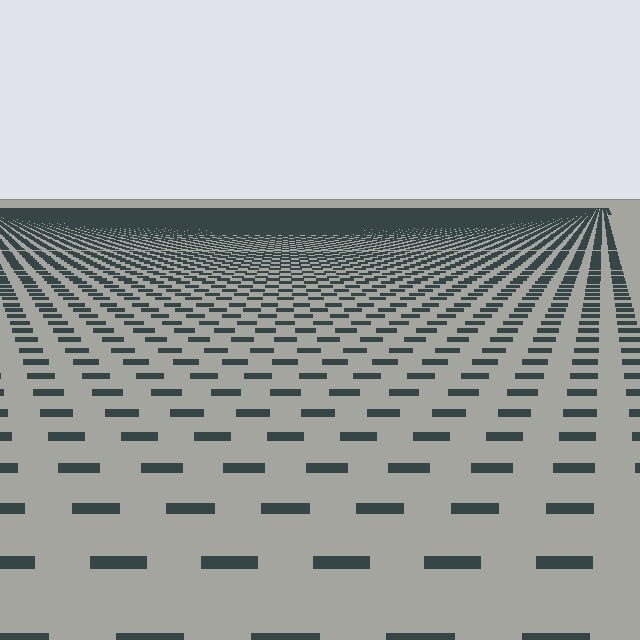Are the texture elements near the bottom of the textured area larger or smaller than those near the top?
Larger. Near the bottom, elements are closer to the viewer and appear at a bigger on-screen size.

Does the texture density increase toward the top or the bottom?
Density increases toward the top.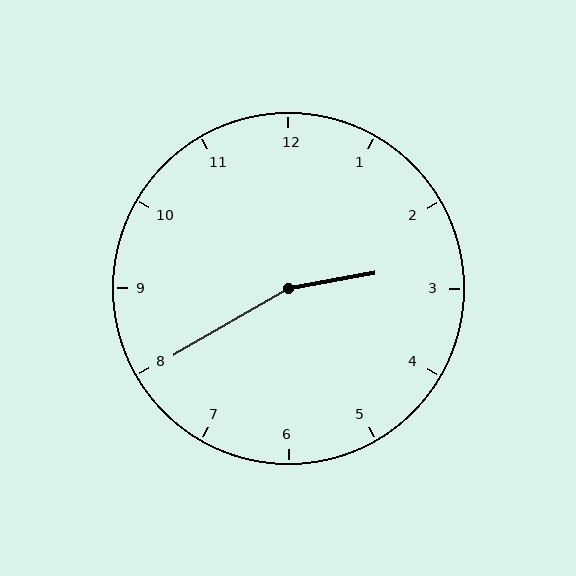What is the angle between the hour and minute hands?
Approximately 160 degrees.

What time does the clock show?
2:40.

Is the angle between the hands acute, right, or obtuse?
It is obtuse.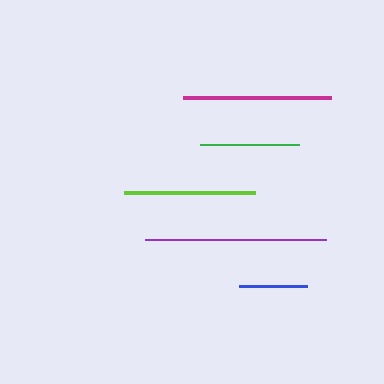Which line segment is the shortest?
The blue line is the shortest at approximately 68 pixels.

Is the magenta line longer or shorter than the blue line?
The magenta line is longer than the blue line.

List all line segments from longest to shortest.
From longest to shortest: purple, magenta, lime, green, blue.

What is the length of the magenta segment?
The magenta segment is approximately 148 pixels long.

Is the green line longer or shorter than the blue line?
The green line is longer than the blue line.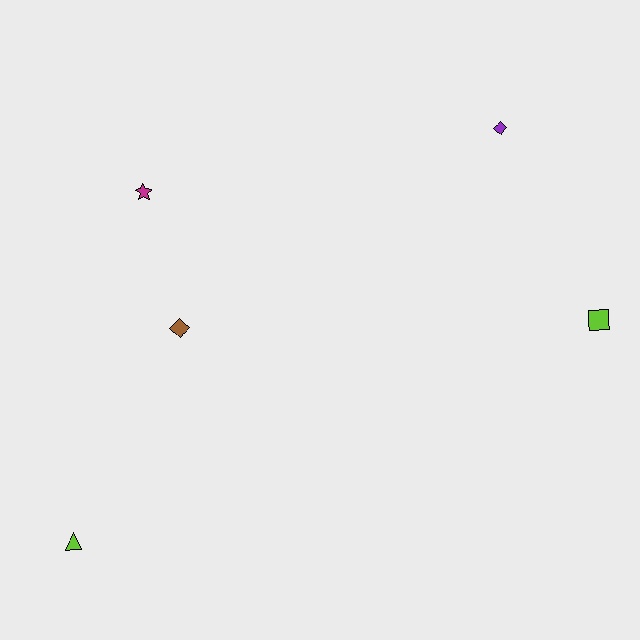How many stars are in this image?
There is 1 star.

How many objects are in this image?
There are 5 objects.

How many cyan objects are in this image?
There are no cyan objects.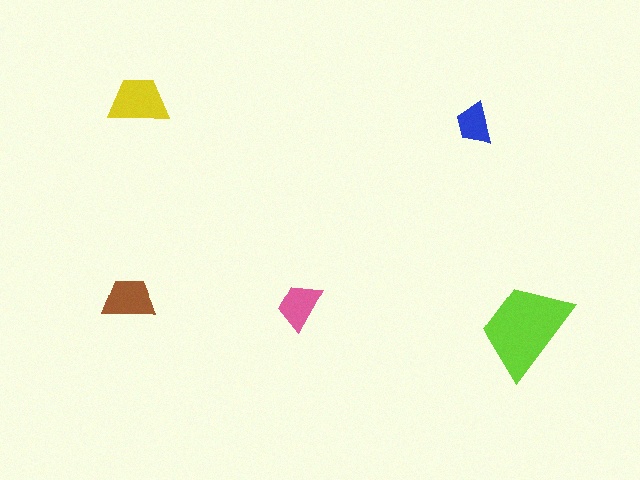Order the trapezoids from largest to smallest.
the lime one, the yellow one, the brown one, the pink one, the blue one.